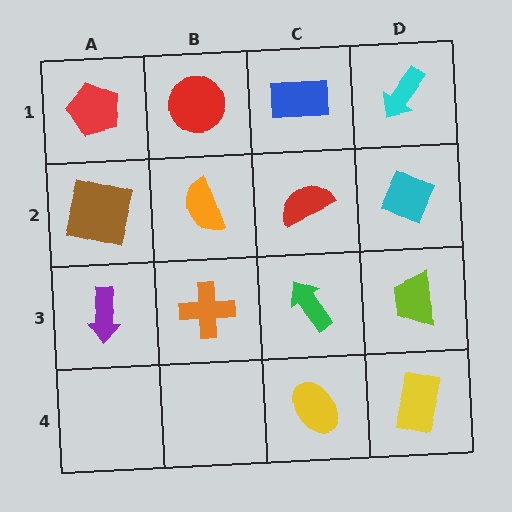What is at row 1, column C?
A blue rectangle.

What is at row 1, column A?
A red pentagon.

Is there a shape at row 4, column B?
No, that cell is empty.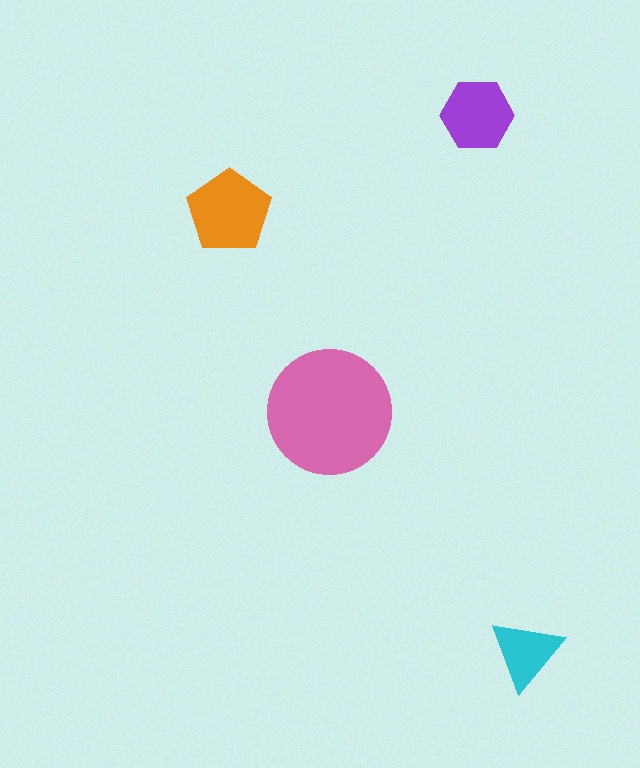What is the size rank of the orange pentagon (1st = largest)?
2nd.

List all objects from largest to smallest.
The pink circle, the orange pentagon, the purple hexagon, the cyan triangle.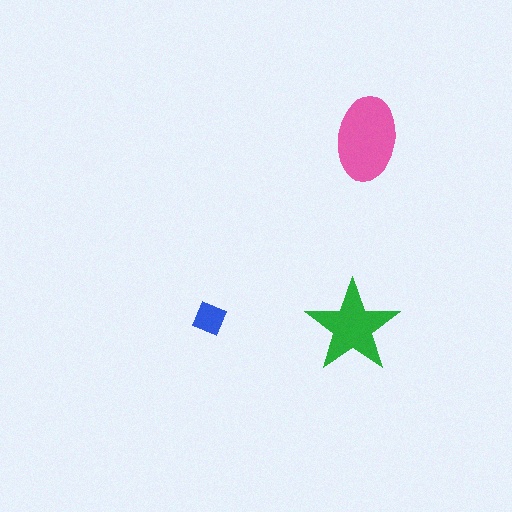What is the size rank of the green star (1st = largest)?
2nd.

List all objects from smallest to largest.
The blue square, the green star, the pink ellipse.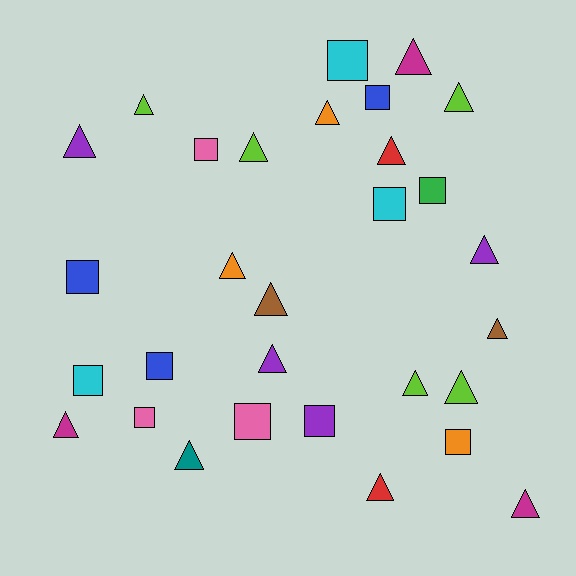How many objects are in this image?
There are 30 objects.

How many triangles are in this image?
There are 18 triangles.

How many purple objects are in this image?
There are 4 purple objects.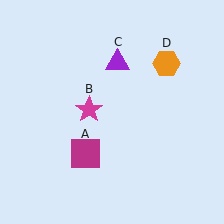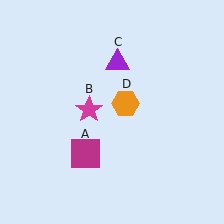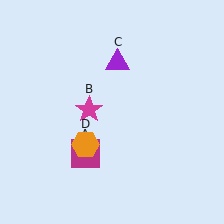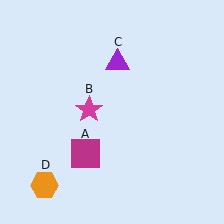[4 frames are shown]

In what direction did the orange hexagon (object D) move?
The orange hexagon (object D) moved down and to the left.